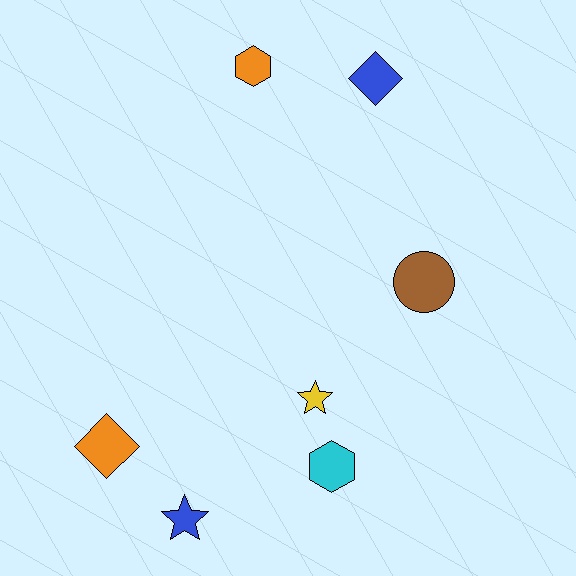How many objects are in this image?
There are 7 objects.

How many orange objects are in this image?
There are 2 orange objects.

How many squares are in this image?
There are no squares.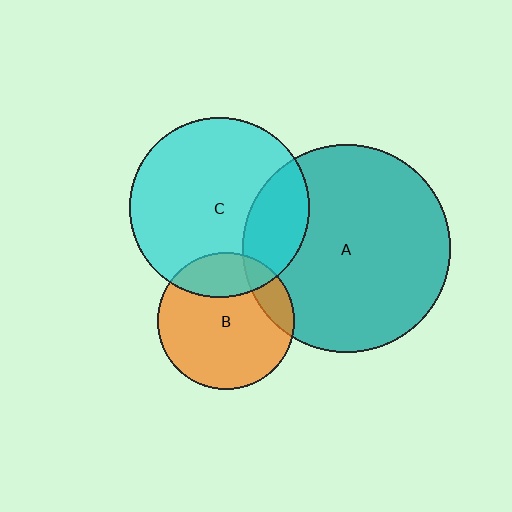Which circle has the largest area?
Circle A (teal).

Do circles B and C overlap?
Yes.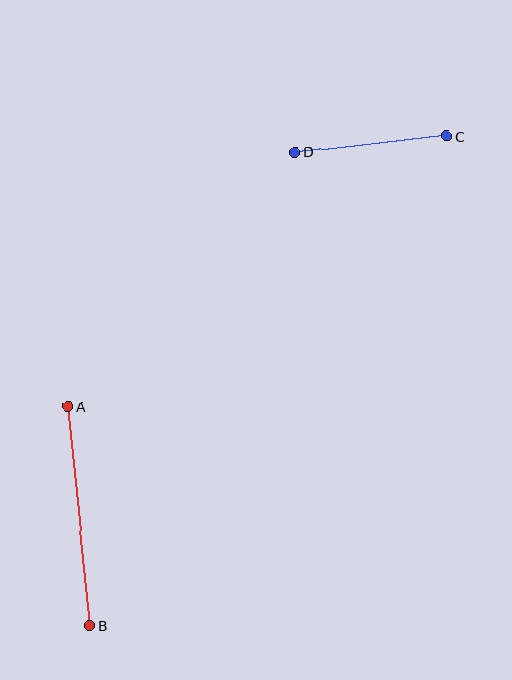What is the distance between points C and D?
The distance is approximately 152 pixels.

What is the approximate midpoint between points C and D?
The midpoint is at approximately (371, 144) pixels.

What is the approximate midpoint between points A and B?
The midpoint is at approximately (79, 516) pixels.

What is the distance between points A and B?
The distance is approximately 220 pixels.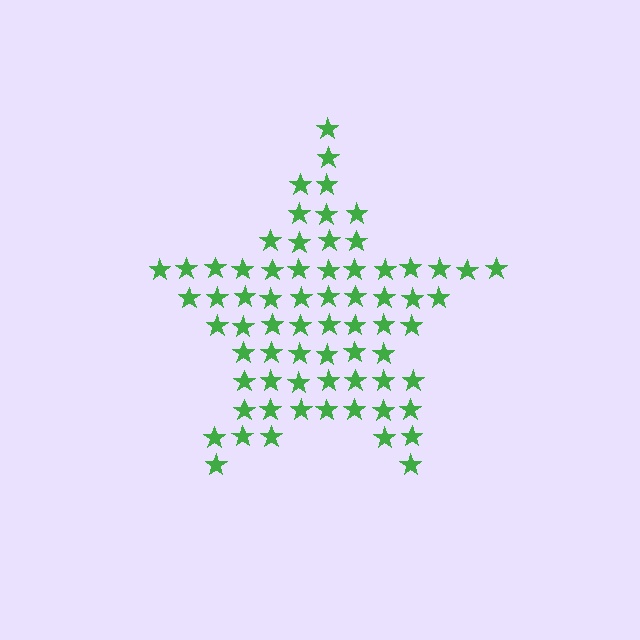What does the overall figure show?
The overall figure shows a star.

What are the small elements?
The small elements are stars.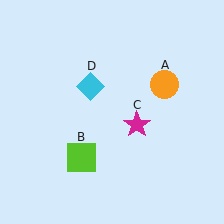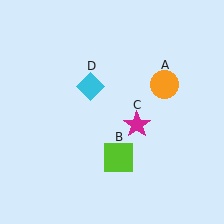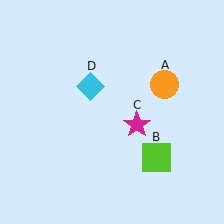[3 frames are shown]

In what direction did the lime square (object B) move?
The lime square (object B) moved right.